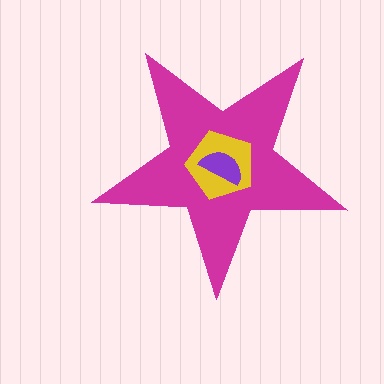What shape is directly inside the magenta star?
The yellow pentagon.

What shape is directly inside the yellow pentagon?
The purple semicircle.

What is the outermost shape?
The magenta star.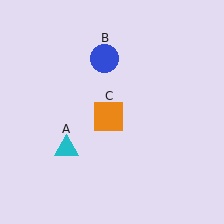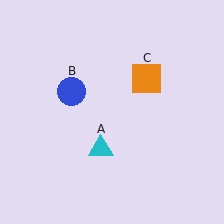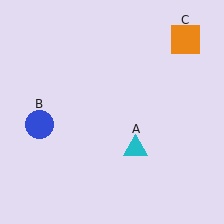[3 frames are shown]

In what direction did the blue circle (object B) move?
The blue circle (object B) moved down and to the left.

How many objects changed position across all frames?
3 objects changed position: cyan triangle (object A), blue circle (object B), orange square (object C).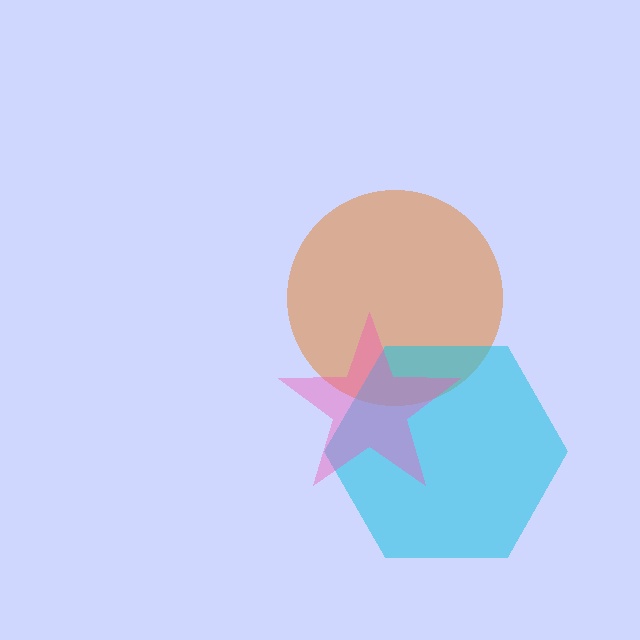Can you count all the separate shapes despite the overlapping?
Yes, there are 3 separate shapes.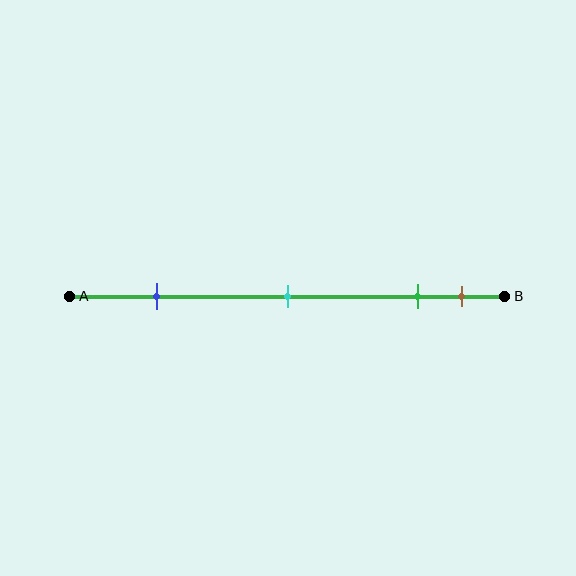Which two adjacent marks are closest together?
The green and brown marks are the closest adjacent pair.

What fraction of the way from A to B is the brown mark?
The brown mark is approximately 90% (0.9) of the way from A to B.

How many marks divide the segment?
There are 4 marks dividing the segment.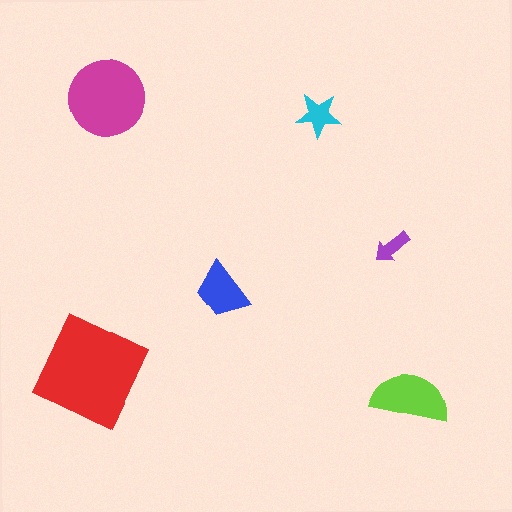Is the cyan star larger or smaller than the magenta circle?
Smaller.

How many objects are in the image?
There are 6 objects in the image.